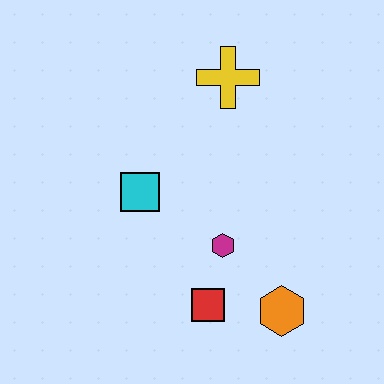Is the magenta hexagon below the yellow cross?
Yes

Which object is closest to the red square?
The magenta hexagon is closest to the red square.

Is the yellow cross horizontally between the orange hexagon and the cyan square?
Yes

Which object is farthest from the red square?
The yellow cross is farthest from the red square.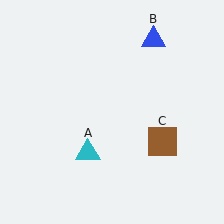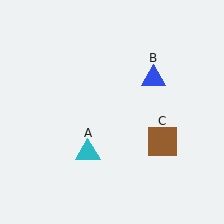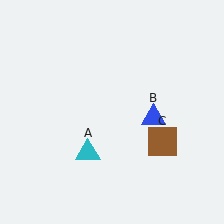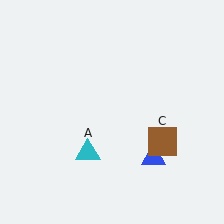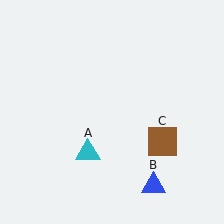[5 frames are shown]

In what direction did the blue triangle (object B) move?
The blue triangle (object B) moved down.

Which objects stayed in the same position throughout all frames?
Cyan triangle (object A) and brown square (object C) remained stationary.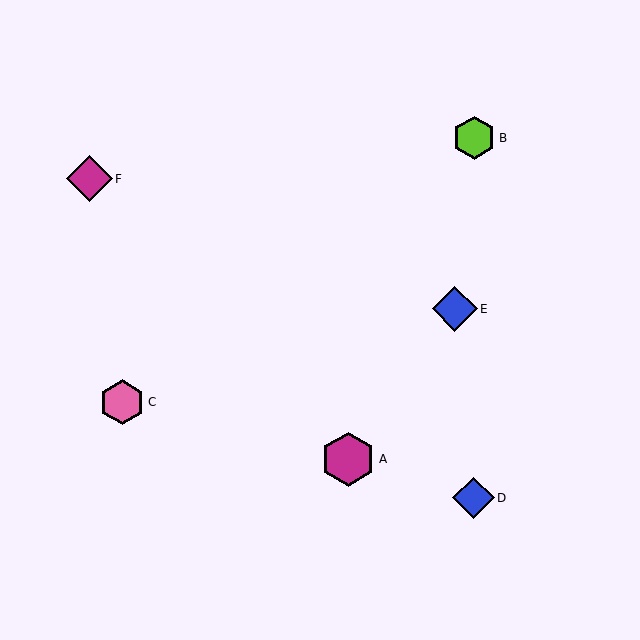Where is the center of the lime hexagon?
The center of the lime hexagon is at (474, 138).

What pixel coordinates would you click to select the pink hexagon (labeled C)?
Click at (122, 402) to select the pink hexagon C.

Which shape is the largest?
The magenta hexagon (labeled A) is the largest.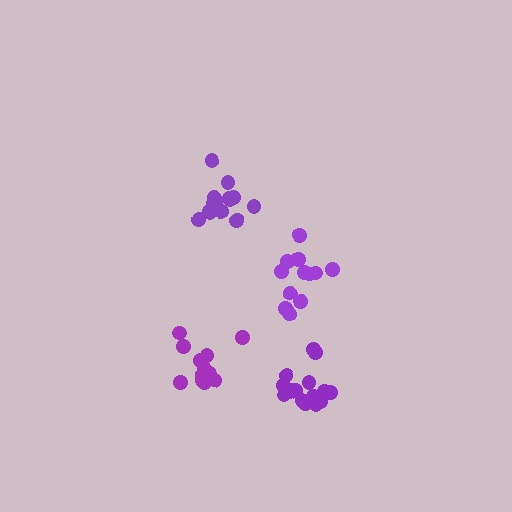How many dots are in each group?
Group 1: 15 dots, Group 2: 12 dots, Group 3: 13 dots, Group 4: 16 dots (56 total).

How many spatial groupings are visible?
There are 4 spatial groupings.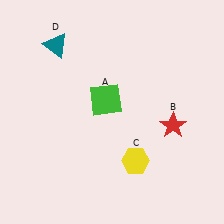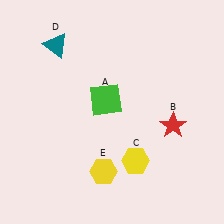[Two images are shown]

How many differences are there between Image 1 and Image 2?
There is 1 difference between the two images.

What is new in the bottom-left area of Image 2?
A yellow hexagon (E) was added in the bottom-left area of Image 2.